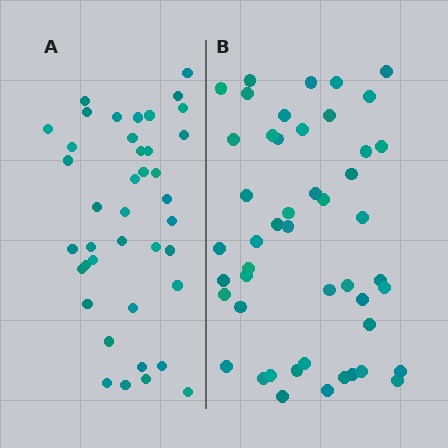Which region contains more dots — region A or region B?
Region B (the right region) has more dots.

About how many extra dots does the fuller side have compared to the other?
Region B has roughly 8 or so more dots than region A.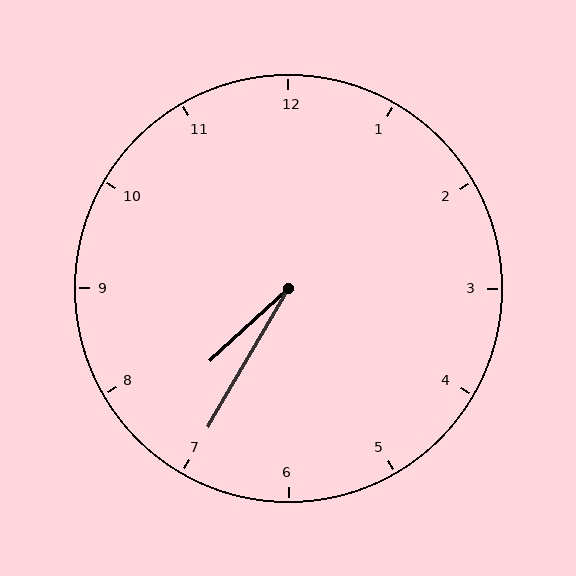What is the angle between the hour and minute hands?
Approximately 18 degrees.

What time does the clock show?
7:35.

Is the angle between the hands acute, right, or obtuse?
It is acute.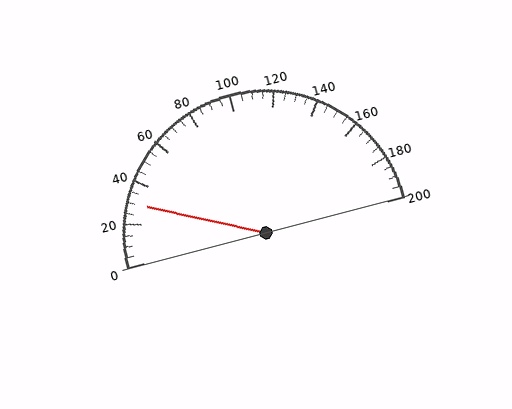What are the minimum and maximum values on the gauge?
The gauge ranges from 0 to 200.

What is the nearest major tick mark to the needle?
The nearest major tick mark is 40.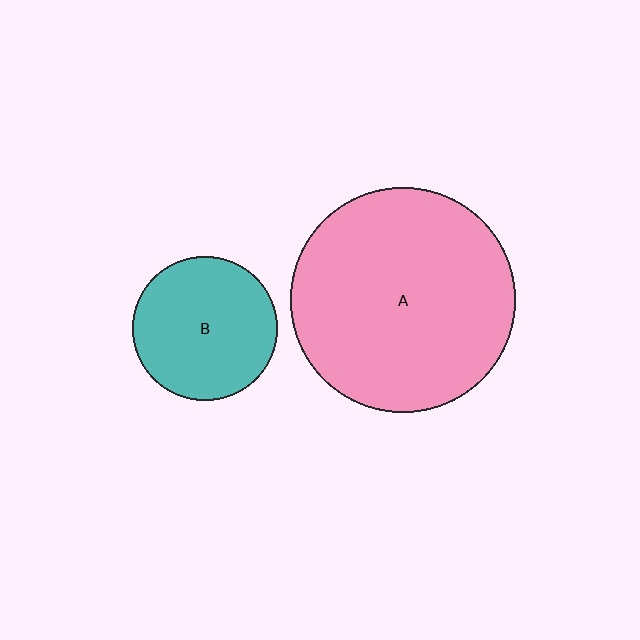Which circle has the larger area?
Circle A (pink).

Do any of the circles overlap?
No, none of the circles overlap.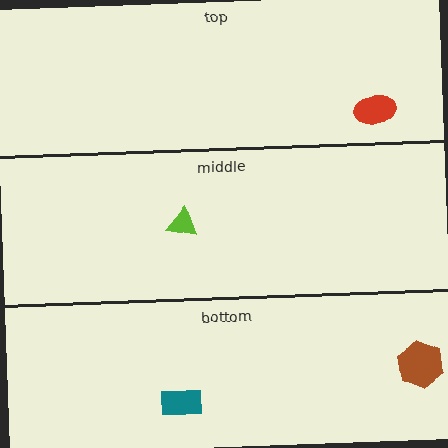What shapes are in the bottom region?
The teal rectangle, the brown hexagon.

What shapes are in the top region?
The red ellipse.